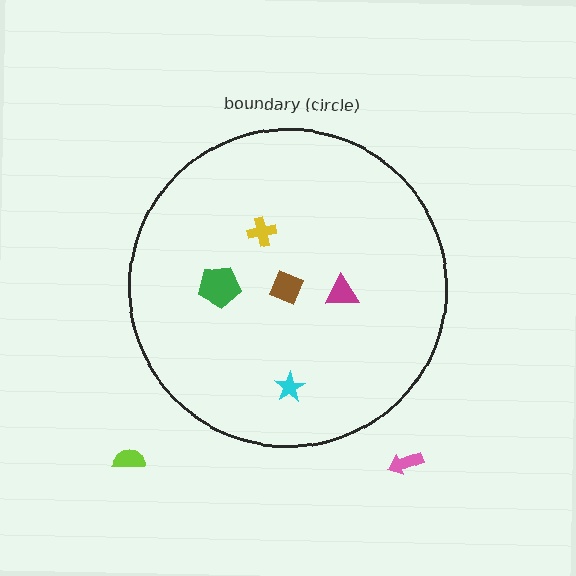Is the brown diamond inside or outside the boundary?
Inside.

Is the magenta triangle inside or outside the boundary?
Inside.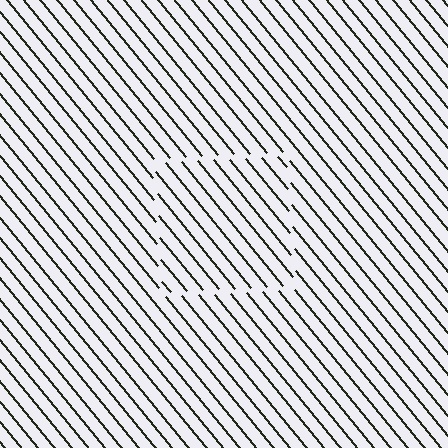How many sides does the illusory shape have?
4 sides — the line-ends trace a square.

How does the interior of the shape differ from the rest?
The interior of the shape contains the same grating, shifted by half a period — the contour is defined by the phase discontinuity where line-ends from the inner and outer gratings abut.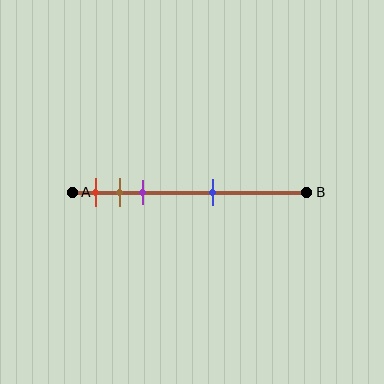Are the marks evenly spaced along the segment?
No, the marks are not evenly spaced.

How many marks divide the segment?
There are 4 marks dividing the segment.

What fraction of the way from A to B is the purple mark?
The purple mark is approximately 30% (0.3) of the way from A to B.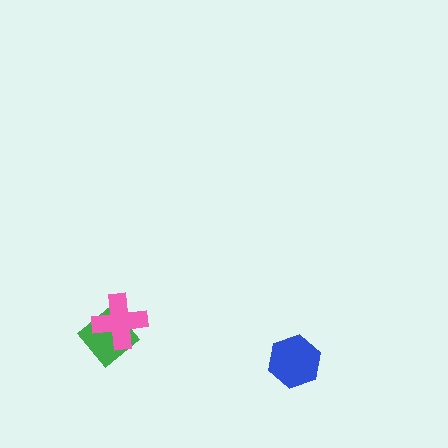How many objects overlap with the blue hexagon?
0 objects overlap with the blue hexagon.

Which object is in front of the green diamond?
The pink cross is in front of the green diamond.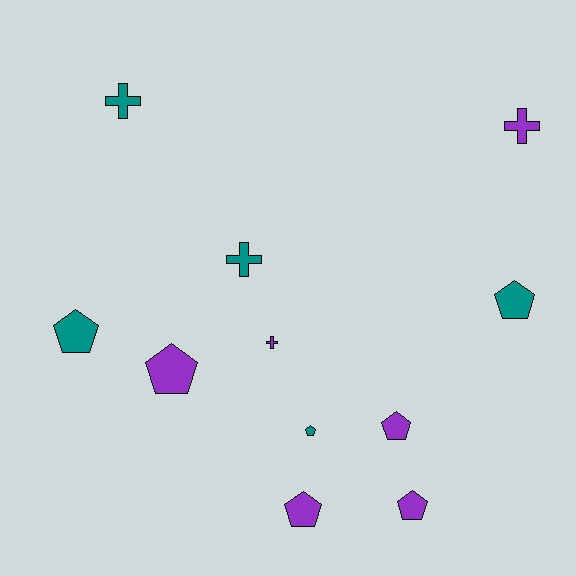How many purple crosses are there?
There are 2 purple crosses.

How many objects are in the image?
There are 11 objects.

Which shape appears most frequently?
Pentagon, with 7 objects.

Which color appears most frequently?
Purple, with 6 objects.